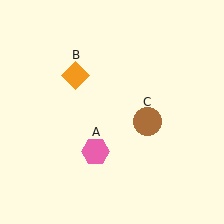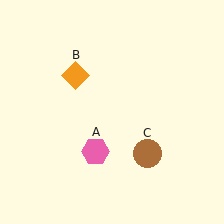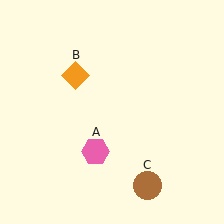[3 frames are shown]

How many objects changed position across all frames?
1 object changed position: brown circle (object C).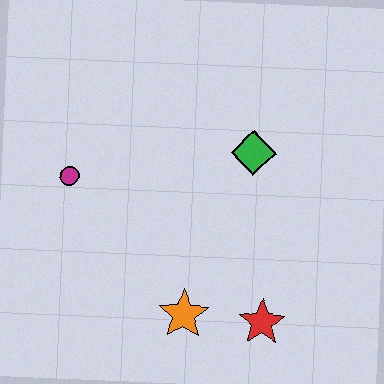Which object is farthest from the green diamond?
The magenta circle is farthest from the green diamond.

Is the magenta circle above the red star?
Yes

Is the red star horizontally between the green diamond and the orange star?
No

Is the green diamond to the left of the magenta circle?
No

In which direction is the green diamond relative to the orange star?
The green diamond is above the orange star.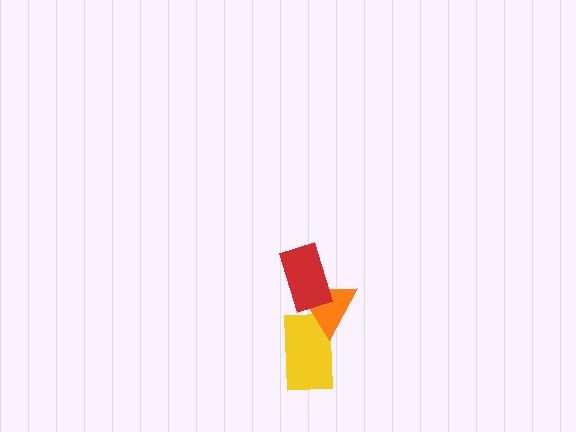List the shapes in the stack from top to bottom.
From top to bottom: the red rectangle, the orange triangle, the yellow rectangle.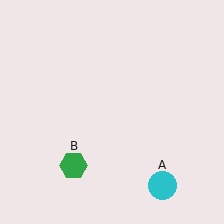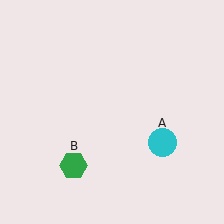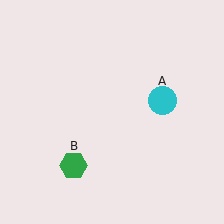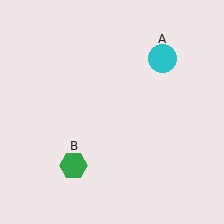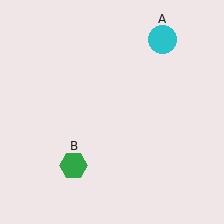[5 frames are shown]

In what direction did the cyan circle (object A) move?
The cyan circle (object A) moved up.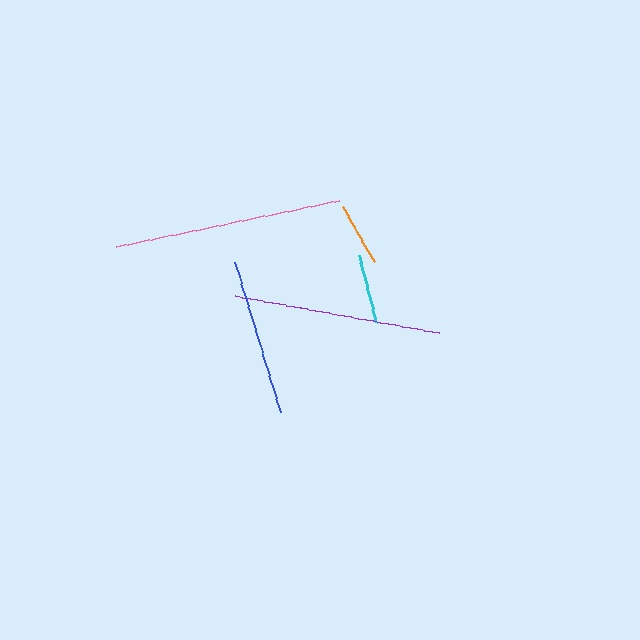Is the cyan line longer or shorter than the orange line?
The cyan line is longer than the orange line.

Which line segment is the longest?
The pink line is the longest at approximately 228 pixels.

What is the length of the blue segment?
The blue segment is approximately 157 pixels long.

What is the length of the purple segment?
The purple segment is approximately 207 pixels long.